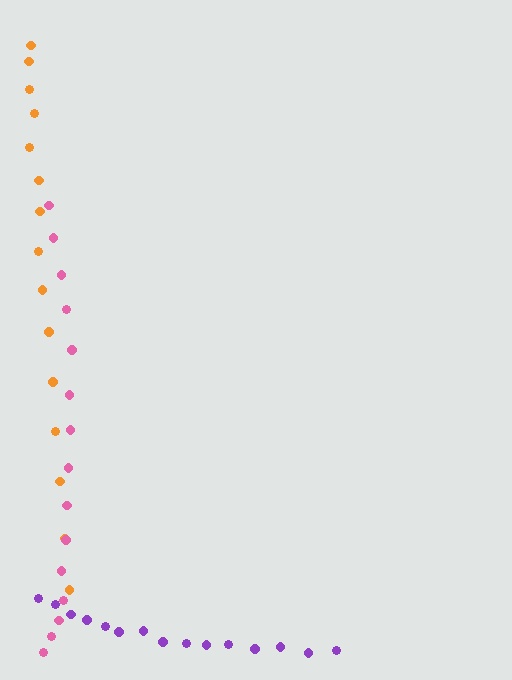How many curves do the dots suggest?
There are 3 distinct paths.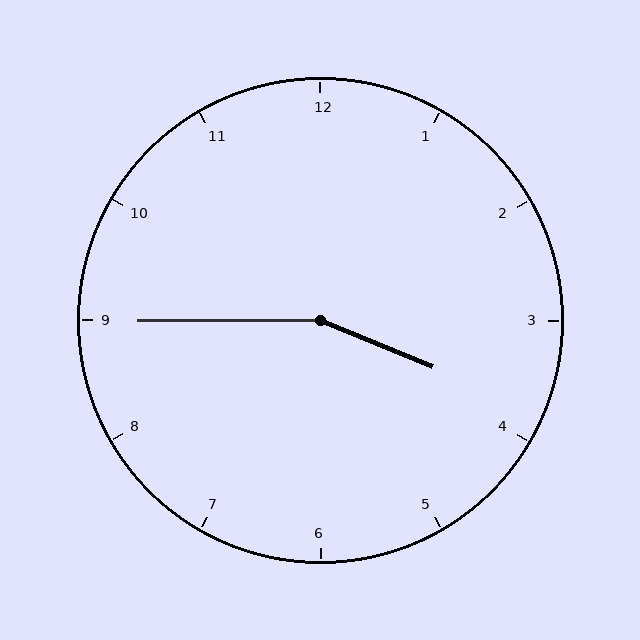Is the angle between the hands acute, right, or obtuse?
It is obtuse.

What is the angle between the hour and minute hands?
Approximately 158 degrees.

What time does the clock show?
3:45.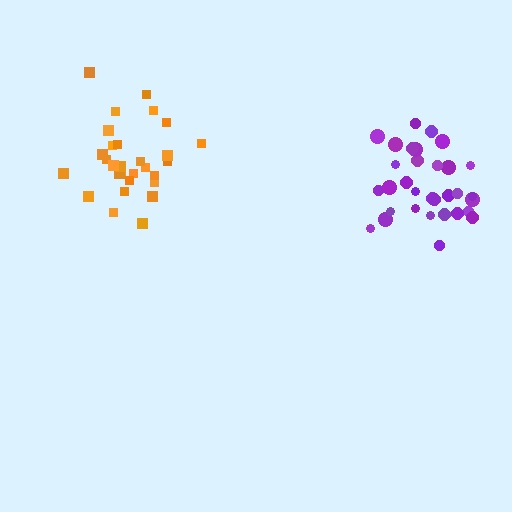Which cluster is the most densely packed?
Orange.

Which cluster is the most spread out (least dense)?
Purple.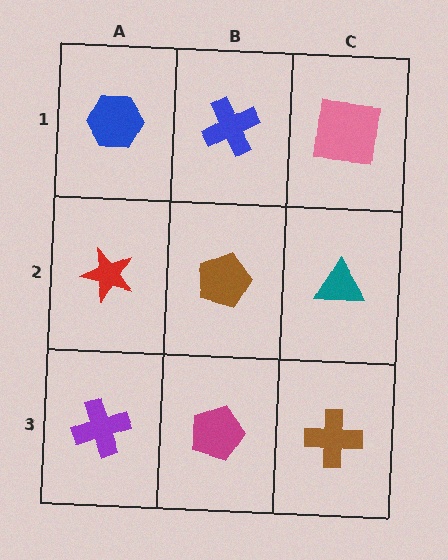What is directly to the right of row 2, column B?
A teal triangle.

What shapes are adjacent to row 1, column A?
A red star (row 2, column A), a blue cross (row 1, column B).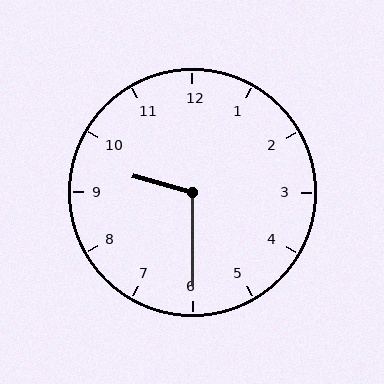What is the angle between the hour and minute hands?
Approximately 105 degrees.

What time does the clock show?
9:30.